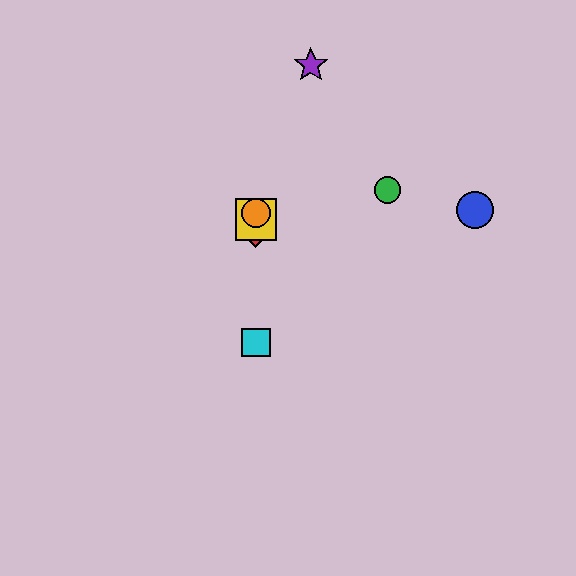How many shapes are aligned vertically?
4 shapes (the red diamond, the yellow square, the orange circle, the cyan square) are aligned vertically.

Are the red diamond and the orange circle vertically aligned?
Yes, both are at x≈256.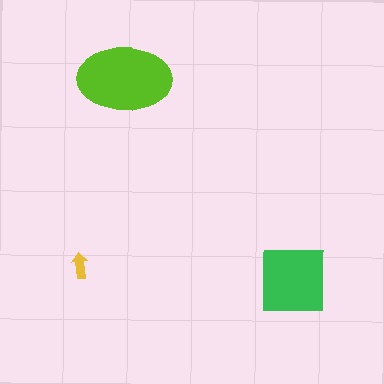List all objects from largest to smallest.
The lime ellipse, the green square, the yellow arrow.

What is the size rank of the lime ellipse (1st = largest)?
1st.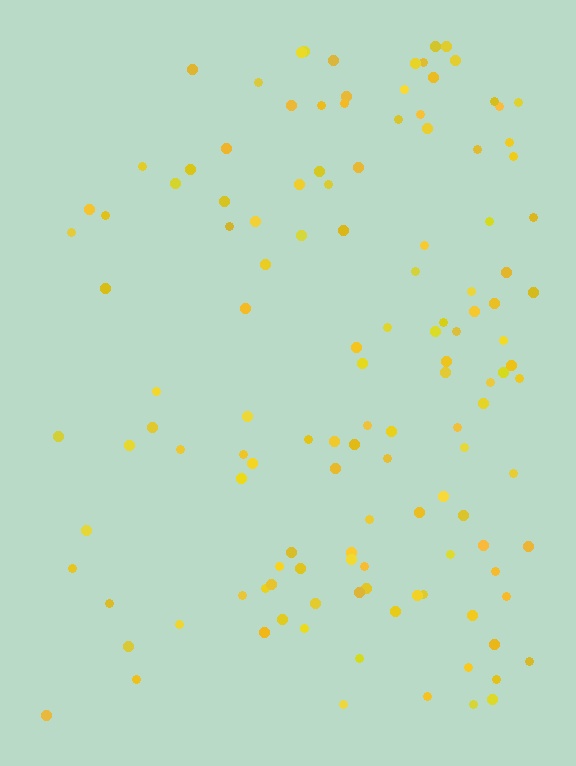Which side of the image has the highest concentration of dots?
The right.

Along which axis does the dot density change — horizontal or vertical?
Horizontal.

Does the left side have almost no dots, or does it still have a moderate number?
Still a moderate number, just noticeably fewer than the right.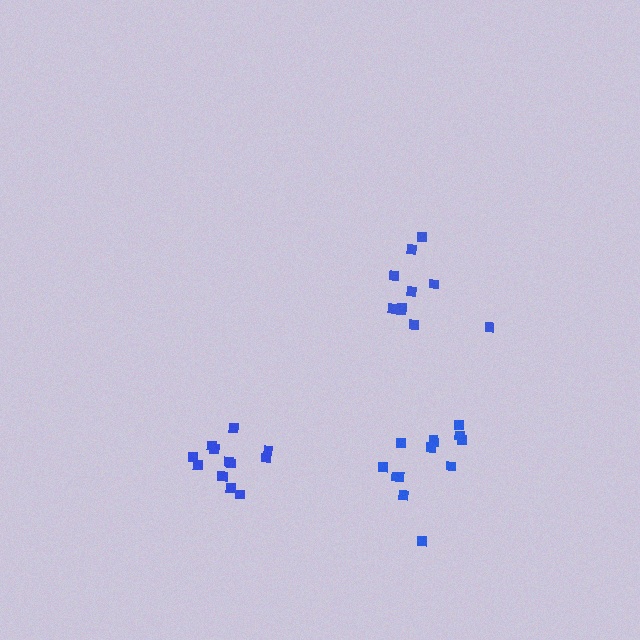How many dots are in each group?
Group 1: 10 dots, Group 2: 13 dots, Group 3: 13 dots (36 total).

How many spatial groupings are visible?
There are 3 spatial groupings.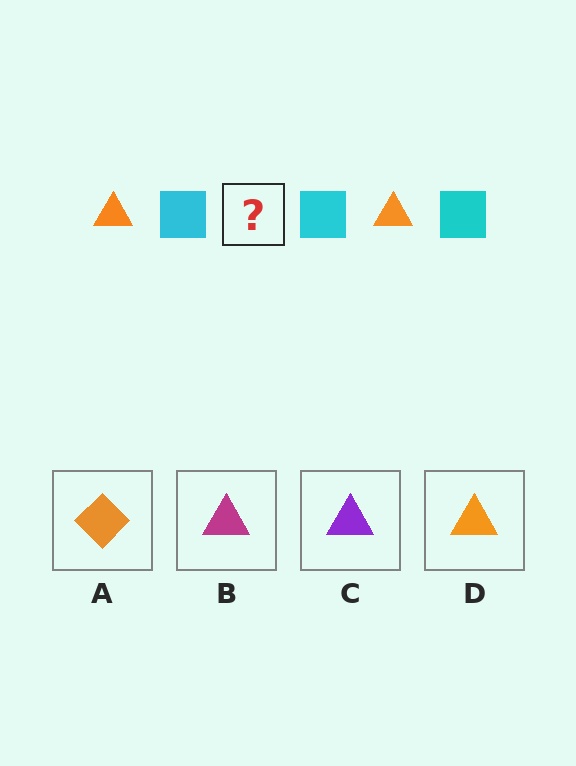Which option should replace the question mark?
Option D.